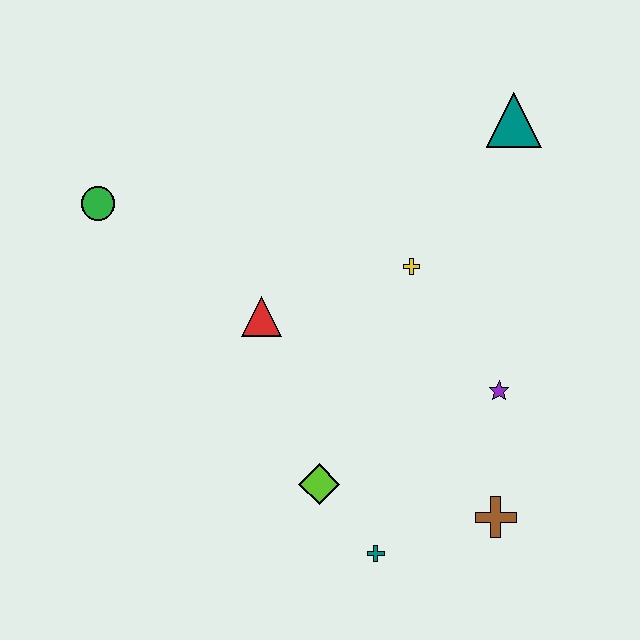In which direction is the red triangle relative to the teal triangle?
The red triangle is to the left of the teal triangle.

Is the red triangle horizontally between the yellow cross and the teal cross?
No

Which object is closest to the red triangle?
The yellow cross is closest to the red triangle.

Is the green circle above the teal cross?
Yes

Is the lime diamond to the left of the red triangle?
No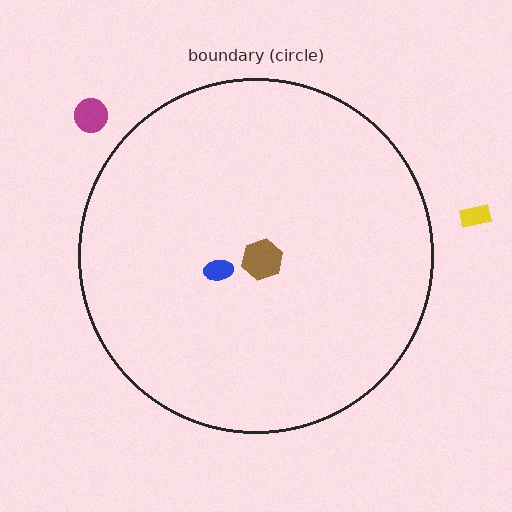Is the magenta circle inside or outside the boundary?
Outside.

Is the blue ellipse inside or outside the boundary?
Inside.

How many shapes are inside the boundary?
2 inside, 2 outside.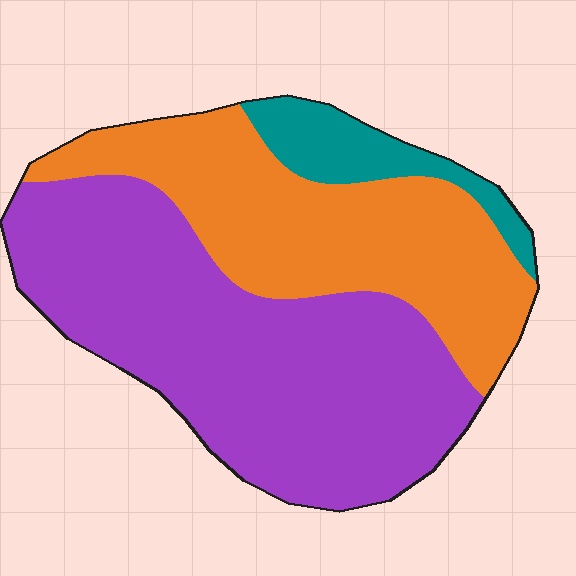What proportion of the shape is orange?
Orange covers 36% of the shape.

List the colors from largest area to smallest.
From largest to smallest: purple, orange, teal.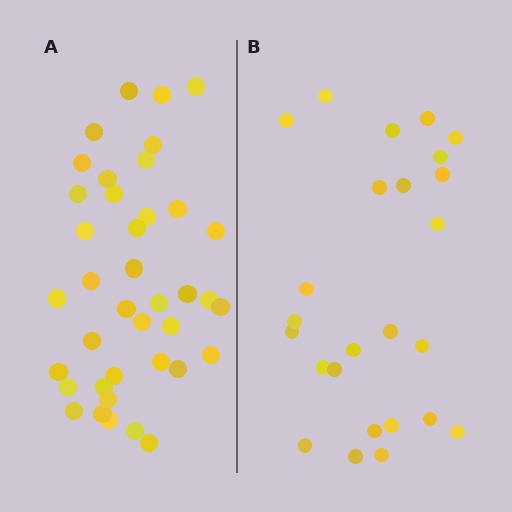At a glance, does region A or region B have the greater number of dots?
Region A (the left region) has more dots.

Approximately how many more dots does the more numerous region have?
Region A has approximately 15 more dots than region B.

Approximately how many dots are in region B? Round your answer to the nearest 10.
About 20 dots. (The exact count is 25, which rounds to 20.)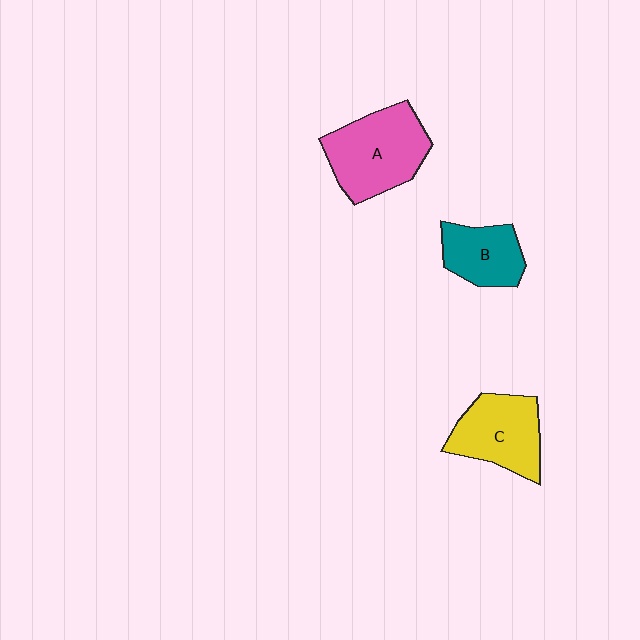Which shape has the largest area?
Shape A (pink).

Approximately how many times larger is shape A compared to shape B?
Approximately 1.6 times.